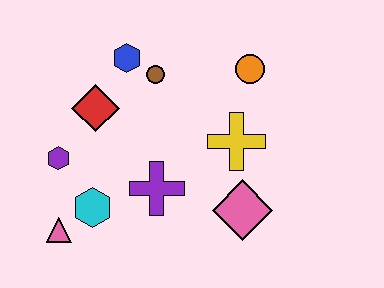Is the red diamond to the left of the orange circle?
Yes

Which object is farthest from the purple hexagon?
The orange circle is farthest from the purple hexagon.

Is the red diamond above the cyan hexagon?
Yes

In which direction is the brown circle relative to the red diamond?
The brown circle is to the right of the red diamond.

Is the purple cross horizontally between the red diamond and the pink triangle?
No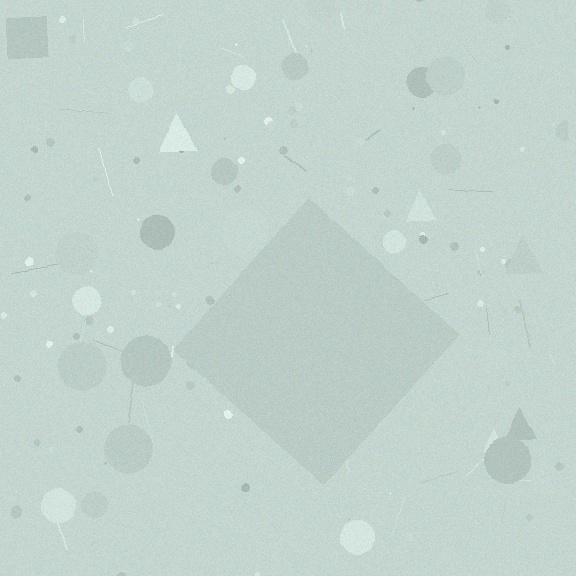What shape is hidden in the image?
A diamond is hidden in the image.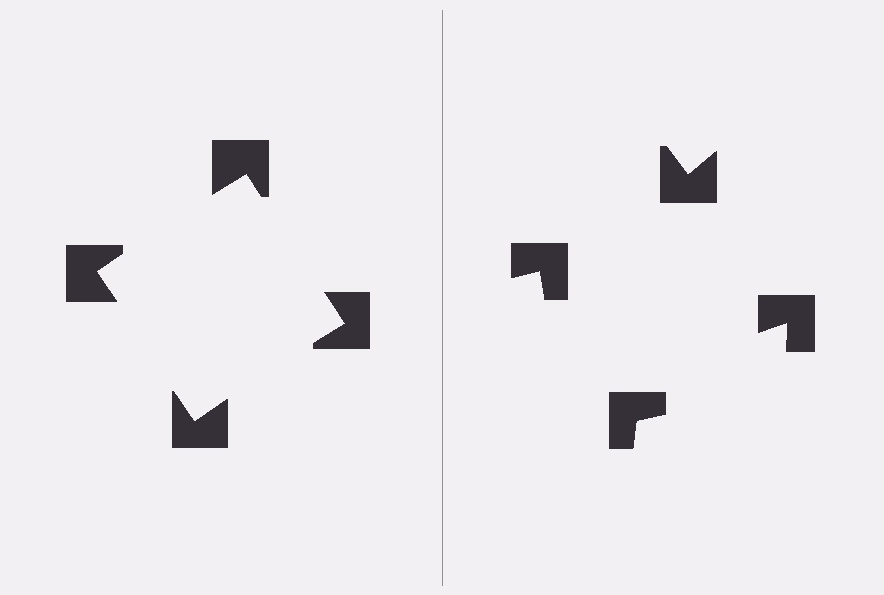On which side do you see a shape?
An illusory square appears on the left side. On the right side the wedge cuts are rotated, so no coherent shape forms.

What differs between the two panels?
The notched squares are positioned identically on both sides; only the wedge orientations differ. On the left they align to a square; on the right they are misaligned.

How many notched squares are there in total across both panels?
8 — 4 on each side.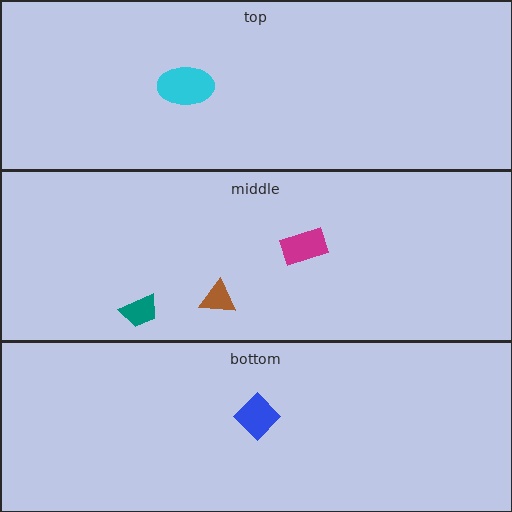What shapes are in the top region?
The cyan ellipse.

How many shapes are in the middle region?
3.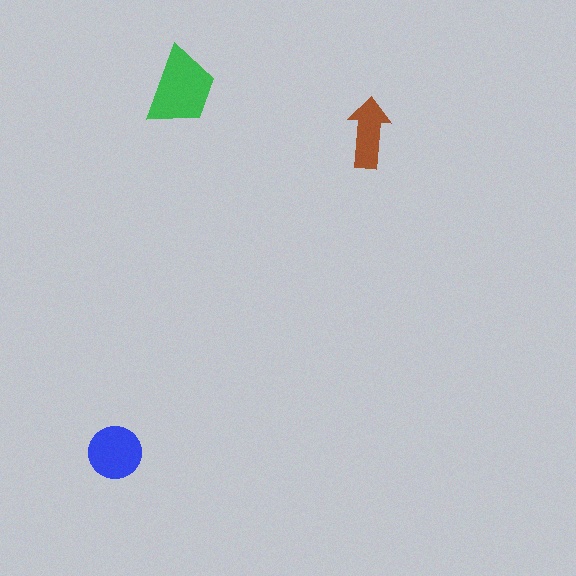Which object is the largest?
The green trapezoid.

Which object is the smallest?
The brown arrow.